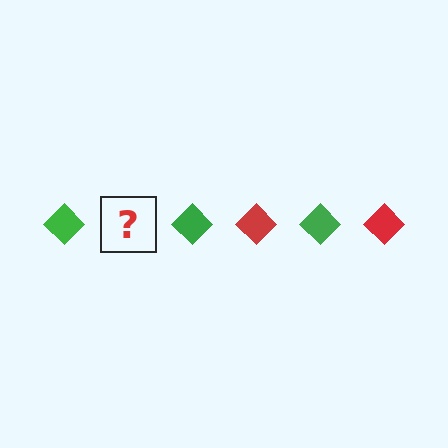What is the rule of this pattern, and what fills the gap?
The rule is that the pattern cycles through green, red diamonds. The gap should be filled with a red diamond.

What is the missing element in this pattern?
The missing element is a red diamond.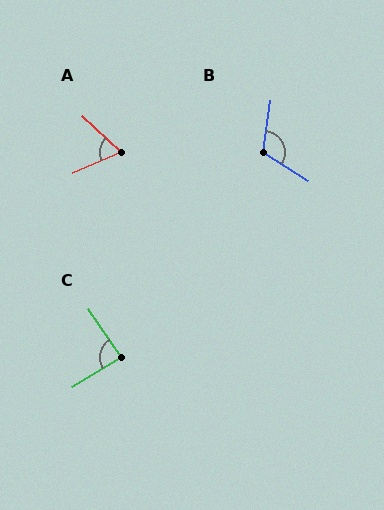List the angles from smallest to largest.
A (67°), C (87°), B (113°).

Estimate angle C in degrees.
Approximately 87 degrees.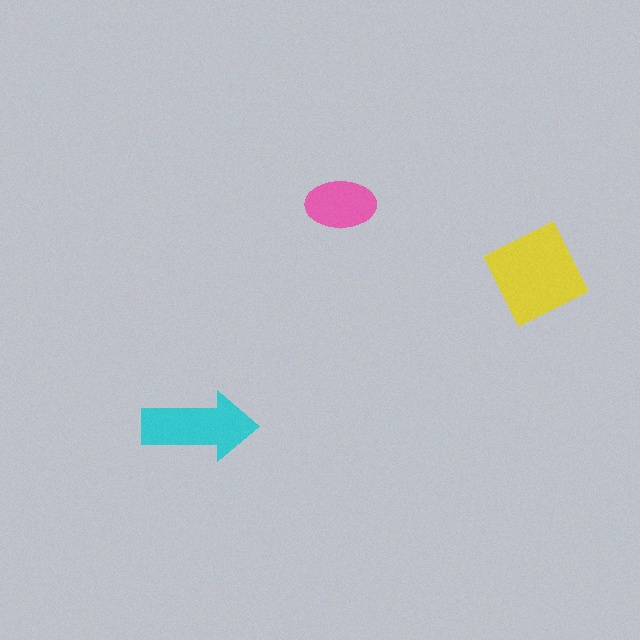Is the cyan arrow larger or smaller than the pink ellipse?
Larger.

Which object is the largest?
The yellow diamond.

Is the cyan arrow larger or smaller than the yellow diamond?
Smaller.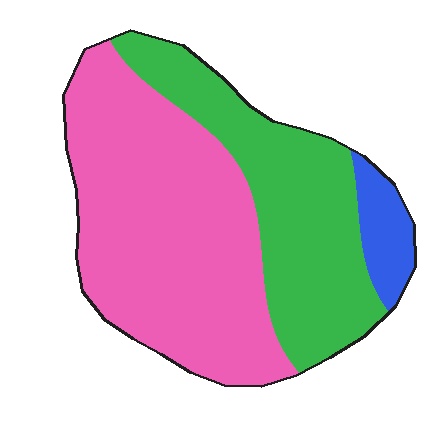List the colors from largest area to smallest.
From largest to smallest: pink, green, blue.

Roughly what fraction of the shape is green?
Green covers about 35% of the shape.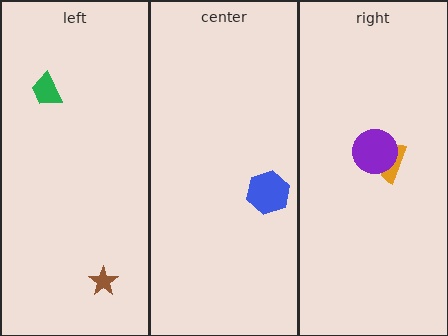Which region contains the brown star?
The left region.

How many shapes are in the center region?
1.